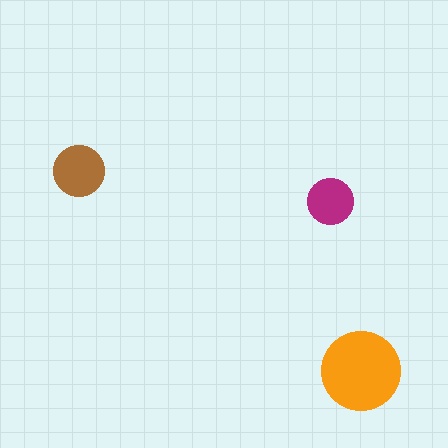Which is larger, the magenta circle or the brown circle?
The brown one.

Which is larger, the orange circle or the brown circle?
The orange one.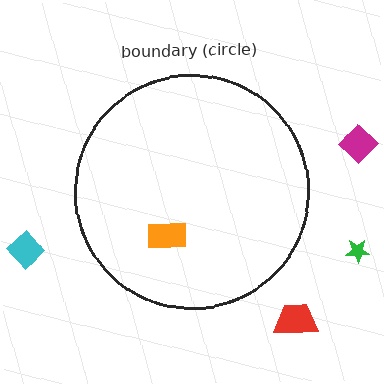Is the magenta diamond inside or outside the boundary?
Outside.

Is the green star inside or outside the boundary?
Outside.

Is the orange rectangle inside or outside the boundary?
Inside.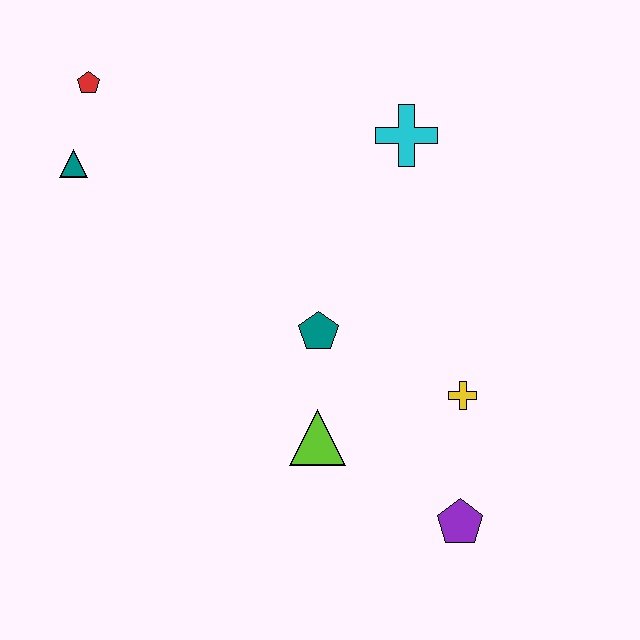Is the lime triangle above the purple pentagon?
Yes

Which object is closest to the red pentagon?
The teal triangle is closest to the red pentagon.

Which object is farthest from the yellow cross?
The red pentagon is farthest from the yellow cross.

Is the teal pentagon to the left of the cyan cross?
Yes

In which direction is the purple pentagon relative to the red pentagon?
The purple pentagon is below the red pentagon.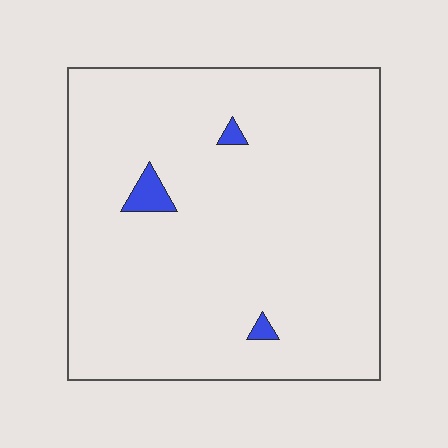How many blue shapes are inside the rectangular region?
3.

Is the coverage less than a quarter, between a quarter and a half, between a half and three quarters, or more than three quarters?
Less than a quarter.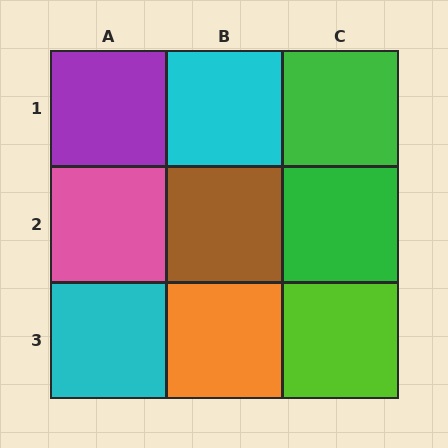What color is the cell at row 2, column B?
Brown.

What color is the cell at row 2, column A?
Pink.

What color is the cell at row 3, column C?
Lime.